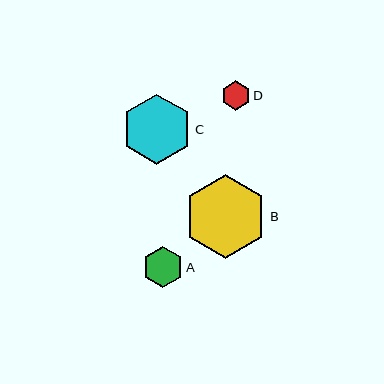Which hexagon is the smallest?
Hexagon D is the smallest with a size of approximately 29 pixels.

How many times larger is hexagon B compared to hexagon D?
Hexagon B is approximately 2.9 times the size of hexagon D.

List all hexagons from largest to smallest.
From largest to smallest: B, C, A, D.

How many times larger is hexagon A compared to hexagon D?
Hexagon A is approximately 1.4 times the size of hexagon D.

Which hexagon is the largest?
Hexagon B is the largest with a size of approximately 83 pixels.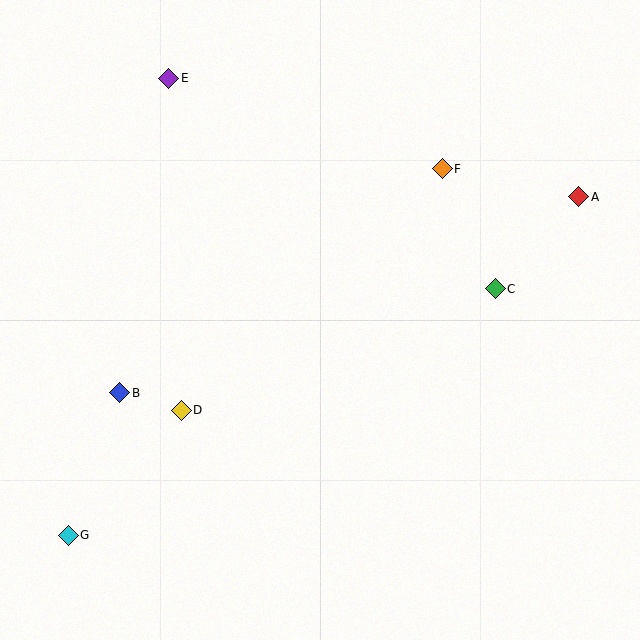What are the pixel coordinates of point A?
Point A is at (579, 197).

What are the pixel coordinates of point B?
Point B is at (120, 393).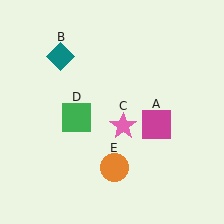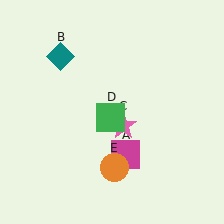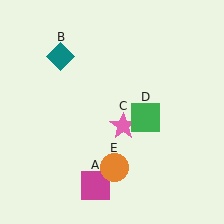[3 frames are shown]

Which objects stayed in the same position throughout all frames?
Teal diamond (object B) and pink star (object C) and orange circle (object E) remained stationary.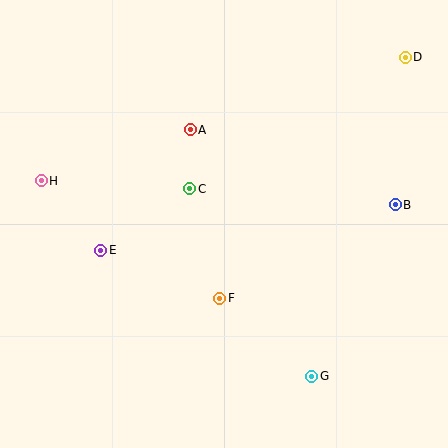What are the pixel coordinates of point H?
Point H is at (41, 181).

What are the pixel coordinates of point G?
Point G is at (312, 376).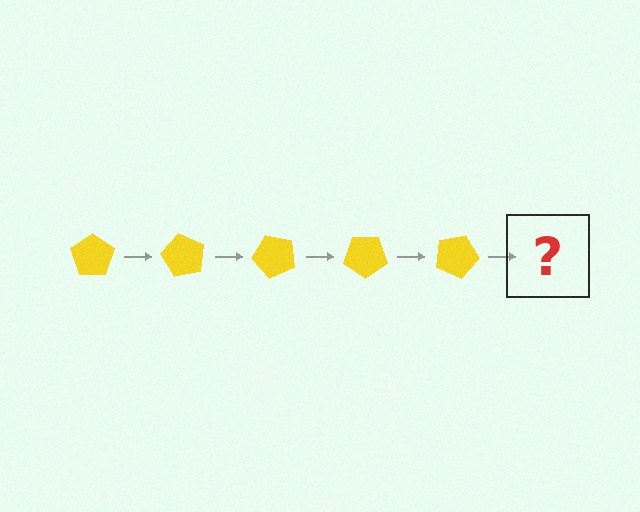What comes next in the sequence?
The next element should be a yellow pentagon rotated 300 degrees.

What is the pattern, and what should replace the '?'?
The pattern is that the pentagon rotates 60 degrees each step. The '?' should be a yellow pentagon rotated 300 degrees.